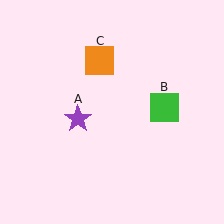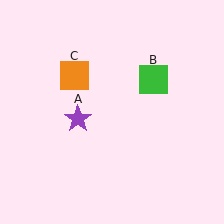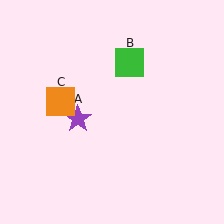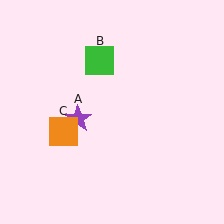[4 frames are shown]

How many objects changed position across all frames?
2 objects changed position: green square (object B), orange square (object C).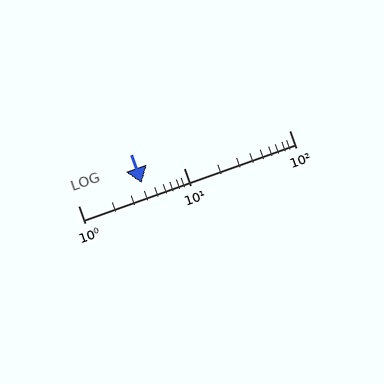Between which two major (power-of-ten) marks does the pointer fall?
The pointer is between 1 and 10.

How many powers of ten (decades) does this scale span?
The scale spans 2 decades, from 1 to 100.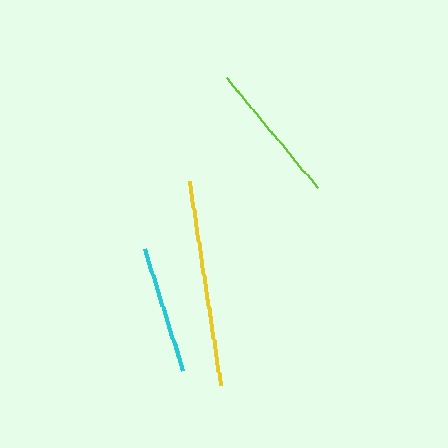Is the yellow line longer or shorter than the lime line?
The yellow line is longer than the lime line.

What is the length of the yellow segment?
The yellow segment is approximately 207 pixels long.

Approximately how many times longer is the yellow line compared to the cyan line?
The yellow line is approximately 1.6 times the length of the cyan line.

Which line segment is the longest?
The yellow line is the longest at approximately 207 pixels.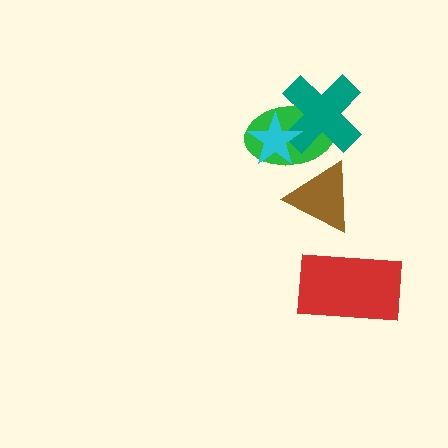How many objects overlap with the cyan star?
2 objects overlap with the cyan star.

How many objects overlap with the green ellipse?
3 objects overlap with the green ellipse.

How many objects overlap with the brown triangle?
1 object overlaps with the brown triangle.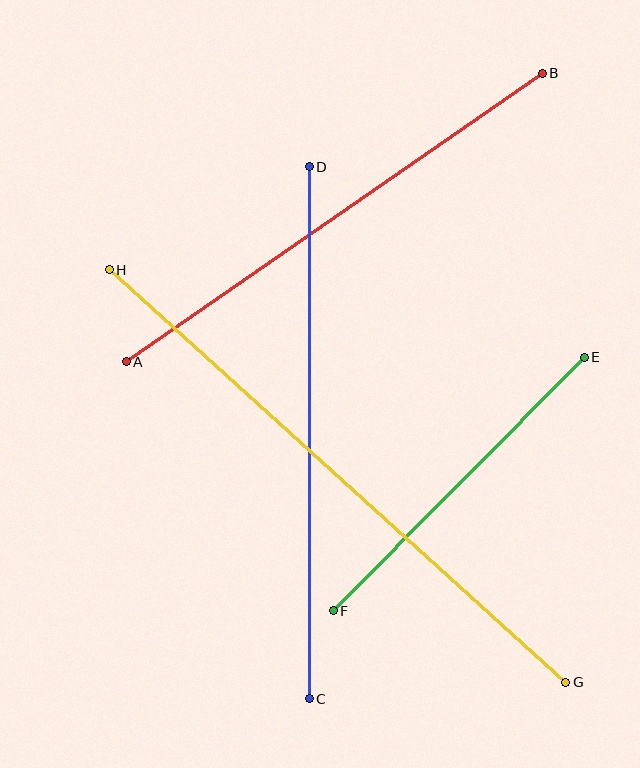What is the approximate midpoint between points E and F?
The midpoint is at approximately (459, 484) pixels.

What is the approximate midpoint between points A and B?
The midpoint is at approximately (334, 218) pixels.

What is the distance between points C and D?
The distance is approximately 532 pixels.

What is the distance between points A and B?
The distance is approximately 506 pixels.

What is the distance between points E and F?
The distance is approximately 357 pixels.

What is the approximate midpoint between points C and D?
The midpoint is at approximately (309, 433) pixels.